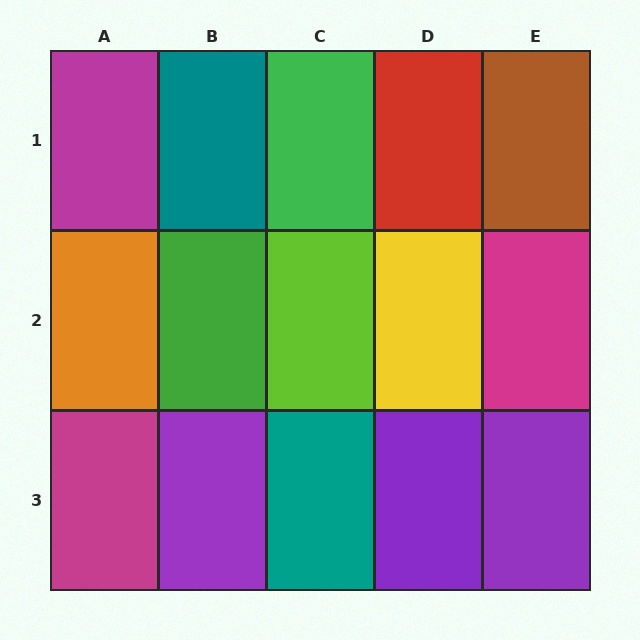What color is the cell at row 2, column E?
Magenta.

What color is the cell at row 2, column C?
Lime.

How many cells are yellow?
1 cell is yellow.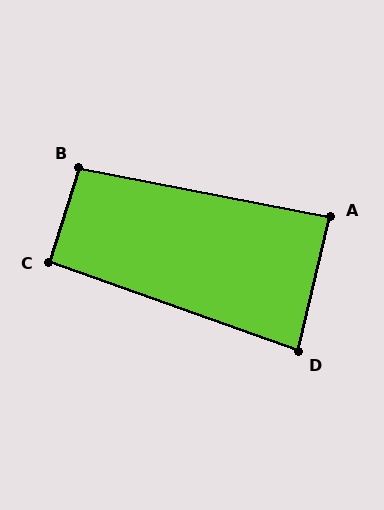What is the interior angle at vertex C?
Approximately 92 degrees (approximately right).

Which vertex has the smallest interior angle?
D, at approximately 84 degrees.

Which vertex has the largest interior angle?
B, at approximately 96 degrees.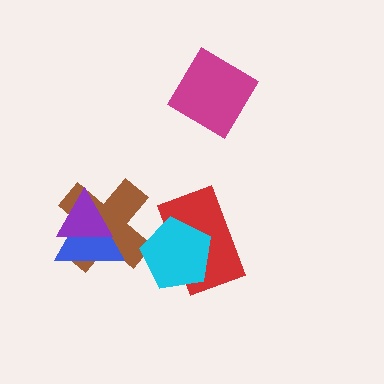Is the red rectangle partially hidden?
Yes, it is partially covered by another shape.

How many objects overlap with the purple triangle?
2 objects overlap with the purple triangle.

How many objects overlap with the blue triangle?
2 objects overlap with the blue triangle.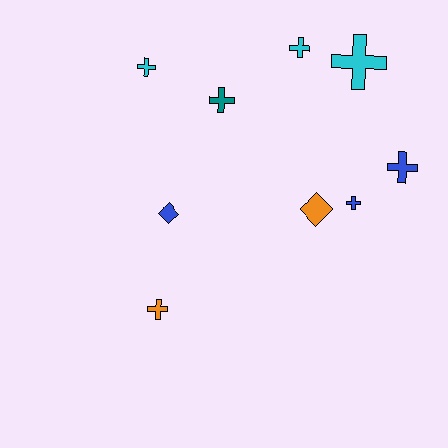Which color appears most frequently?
Cyan, with 3 objects.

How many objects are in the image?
There are 9 objects.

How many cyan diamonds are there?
There are no cyan diamonds.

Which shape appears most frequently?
Cross, with 7 objects.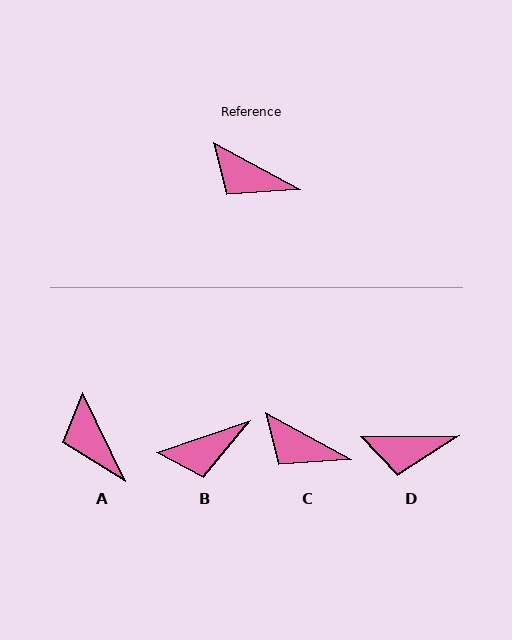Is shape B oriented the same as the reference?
No, it is off by about 47 degrees.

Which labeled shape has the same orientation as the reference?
C.